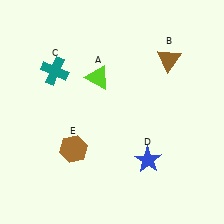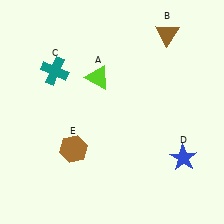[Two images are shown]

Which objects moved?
The objects that moved are: the brown triangle (B), the blue star (D).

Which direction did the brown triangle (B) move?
The brown triangle (B) moved up.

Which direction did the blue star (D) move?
The blue star (D) moved right.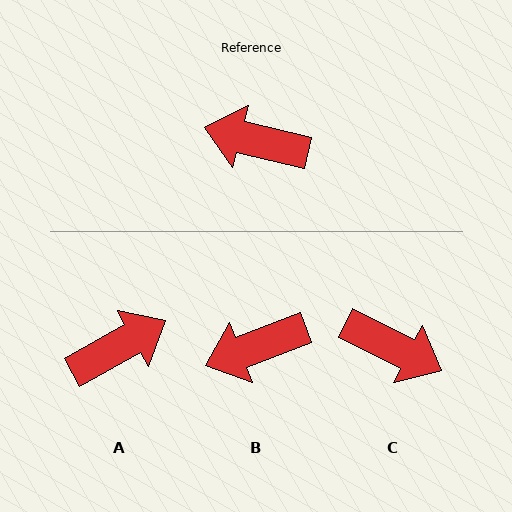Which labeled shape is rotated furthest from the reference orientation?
C, about 167 degrees away.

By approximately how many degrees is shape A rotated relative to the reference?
Approximately 137 degrees clockwise.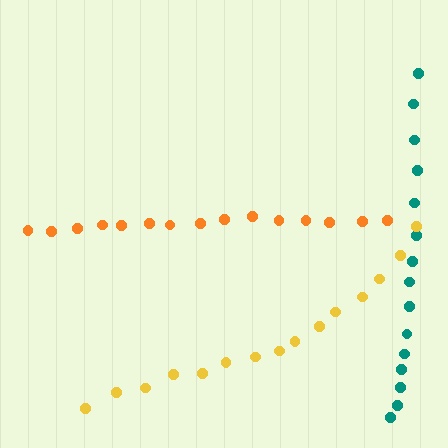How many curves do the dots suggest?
There are 3 distinct paths.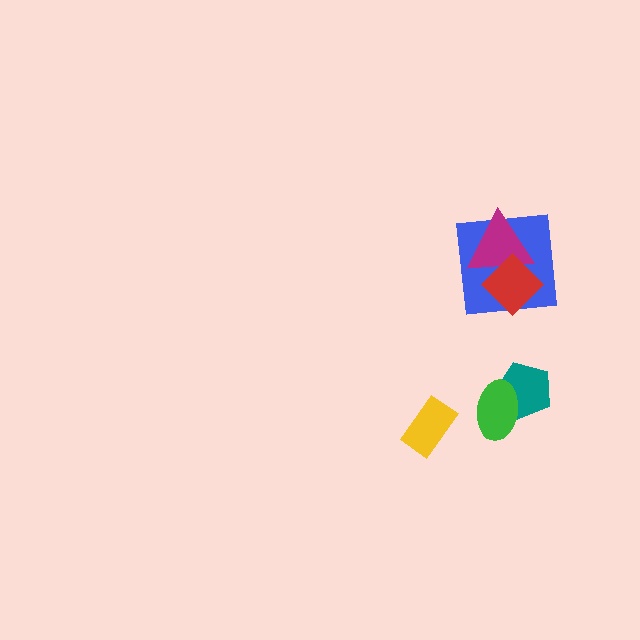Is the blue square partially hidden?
Yes, it is partially covered by another shape.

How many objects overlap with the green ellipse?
1 object overlaps with the green ellipse.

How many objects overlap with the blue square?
2 objects overlap with the blue square.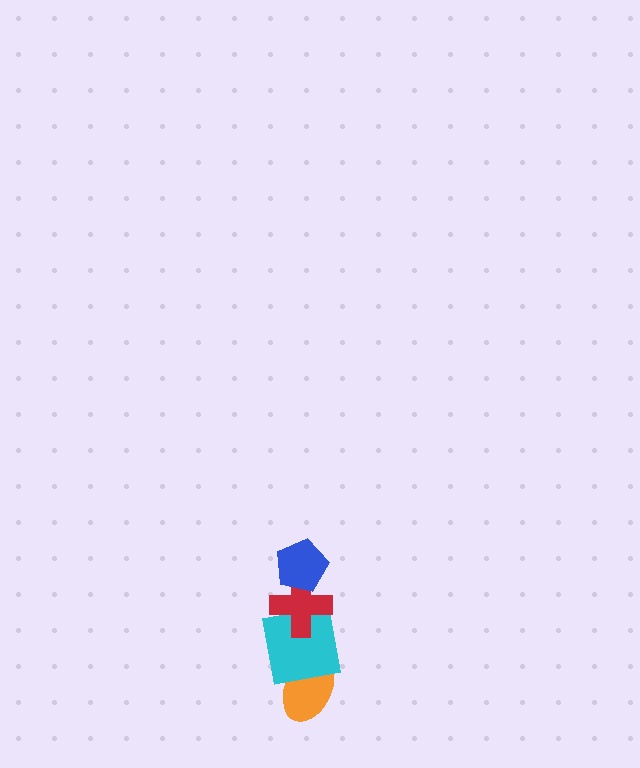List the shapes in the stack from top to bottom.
From top to bottom: the blue pentagon, the red cross, the cyan square, the orange ellipse.